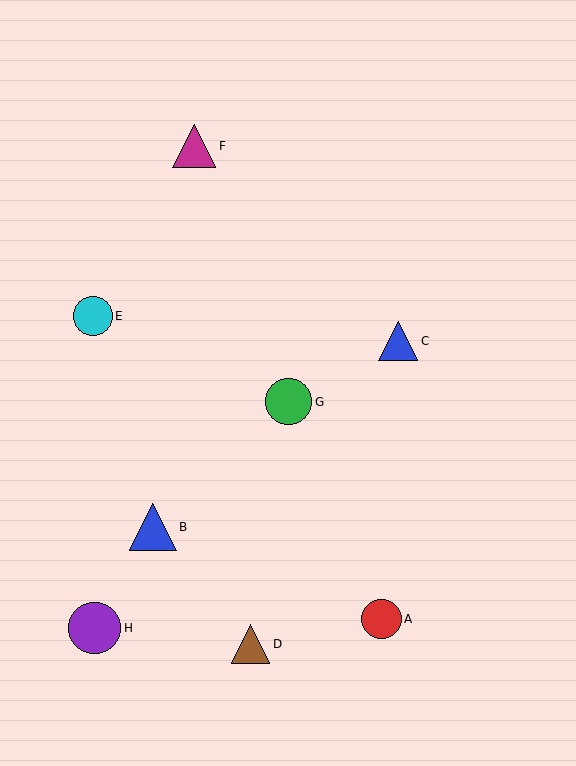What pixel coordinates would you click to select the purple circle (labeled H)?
Click at (95, 628) to select the purple circle H.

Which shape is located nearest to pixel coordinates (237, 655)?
The brown triangle (labeled D) at (251, 644) is nearest to that location.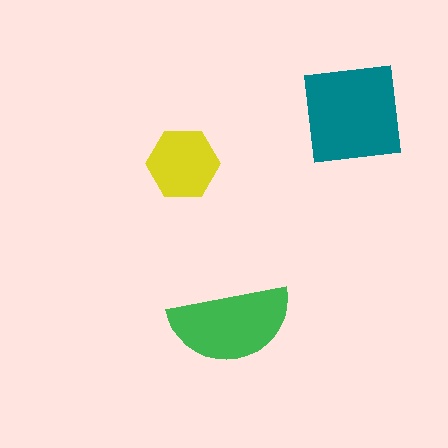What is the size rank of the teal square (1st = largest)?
1st.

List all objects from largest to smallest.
The teal square, the green semicircle, the yellow hexagon.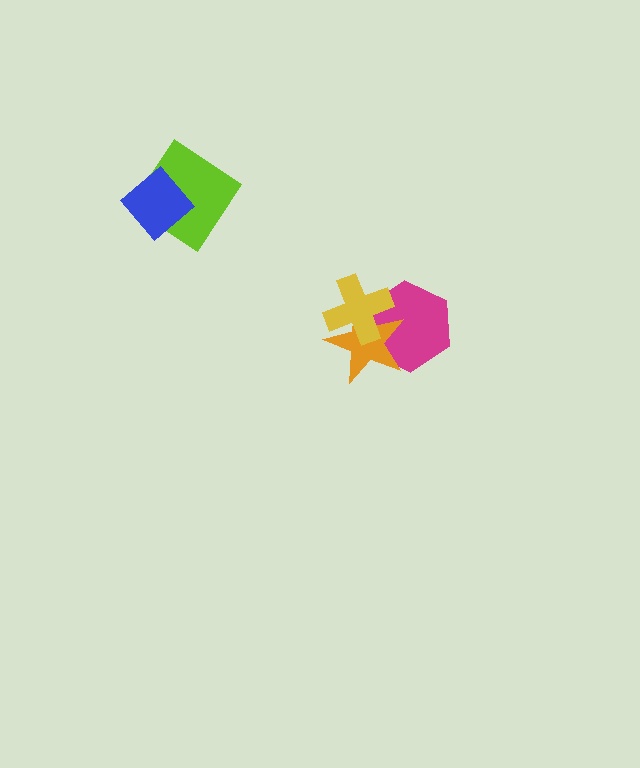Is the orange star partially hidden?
Yes, it is partially covered by another shape.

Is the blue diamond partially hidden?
No, no other shape covers it.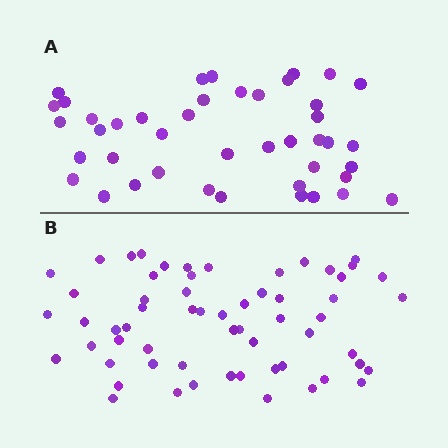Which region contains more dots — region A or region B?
Region B (the bottom region) has more dots.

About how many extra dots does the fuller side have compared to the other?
Region B has approximately 15 more dots than region A.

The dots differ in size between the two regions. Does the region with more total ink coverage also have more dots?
No. Region A has more total ink coverage because its dots are larger, but region B actually contains more individual dots. Total area can be misleading — the number of items is what matters here.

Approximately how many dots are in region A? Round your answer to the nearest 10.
About 40 dots. (The exact count is 43, which rounds to 40.)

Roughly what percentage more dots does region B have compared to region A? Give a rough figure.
About 40% more.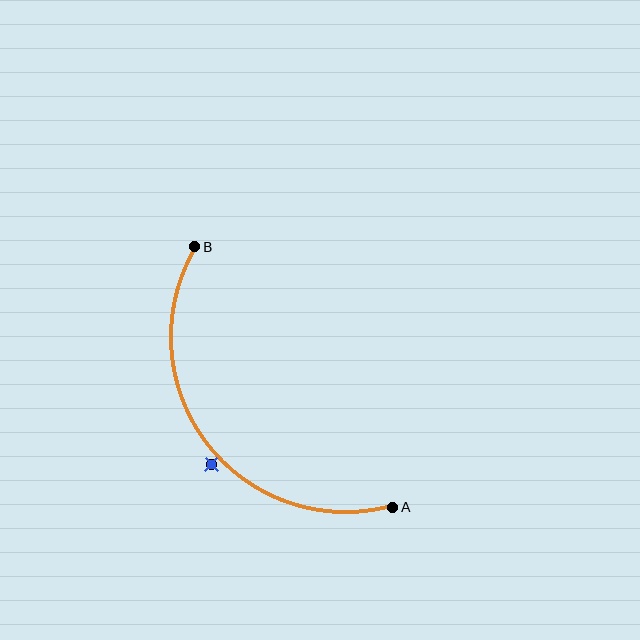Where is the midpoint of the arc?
The arc midpoint is the point on the curve farthest from the straight line joining A and B. It sits below and to the left of that line.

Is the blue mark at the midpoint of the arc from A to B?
No — the blue mark does not lie on the arc at all. It sits slightly outside the curve.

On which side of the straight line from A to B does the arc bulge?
The arc bulges below and to the left of the straight line connecting A and B.